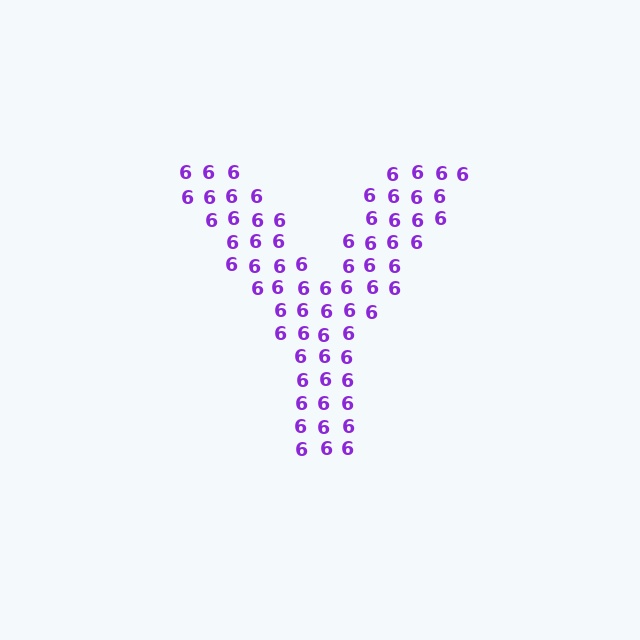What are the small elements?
The small elements are digit 6's.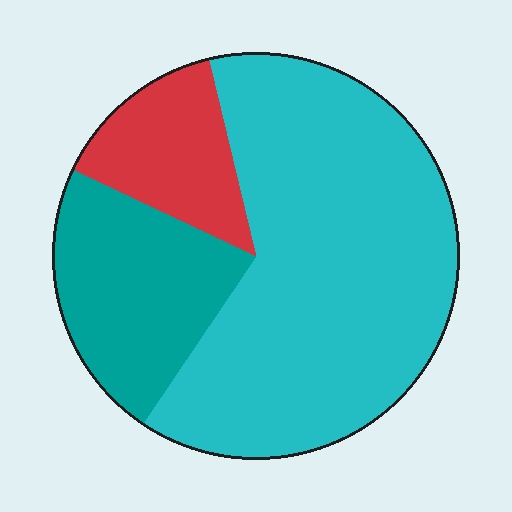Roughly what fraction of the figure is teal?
Teal takes up about one quarter (1/4) of the figure.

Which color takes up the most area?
Cyan, at roughly 65%.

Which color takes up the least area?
Red, at roughly 15%.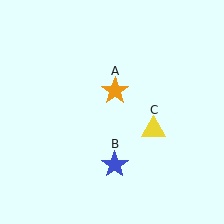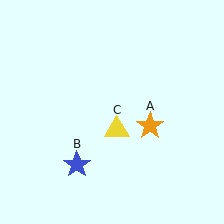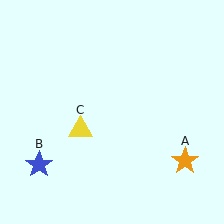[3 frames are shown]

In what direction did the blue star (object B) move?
The blue star (object B) moved left.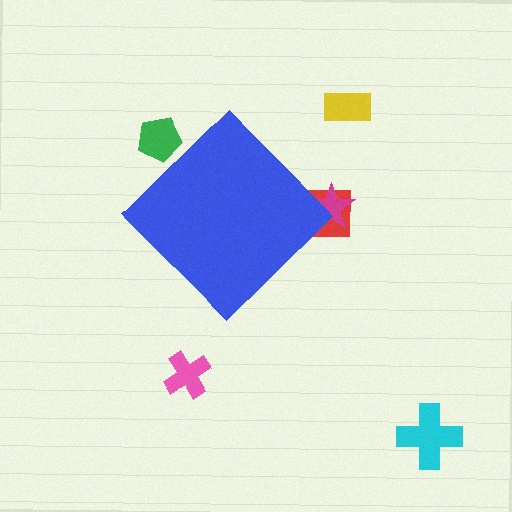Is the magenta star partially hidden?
Yes, the magenta star is partially hidden behind the blue diamond.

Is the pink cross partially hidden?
No, the pink cross is fully visible.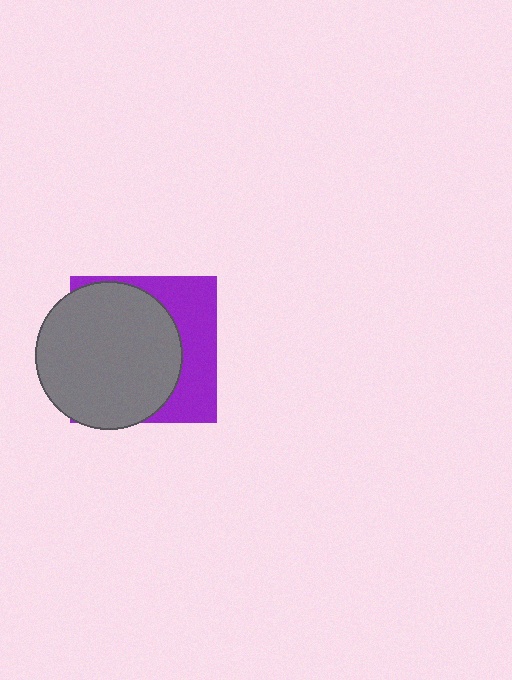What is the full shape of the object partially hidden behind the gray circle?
The partially hidden object is a purple square.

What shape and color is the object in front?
The object in front is a gray circle.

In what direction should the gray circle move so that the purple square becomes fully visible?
The gray circle should move left. That is the shortest direction to clear the overlap and leave the purple square fully visible.